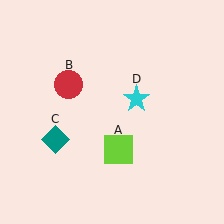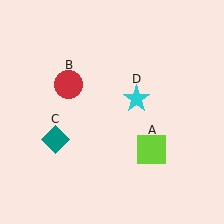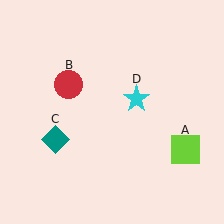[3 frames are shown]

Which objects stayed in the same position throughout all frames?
Red circle (object B) and teal diamond (object C) and cyan star (object D) remained stationary.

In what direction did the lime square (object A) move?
The lime square (object A) moved right.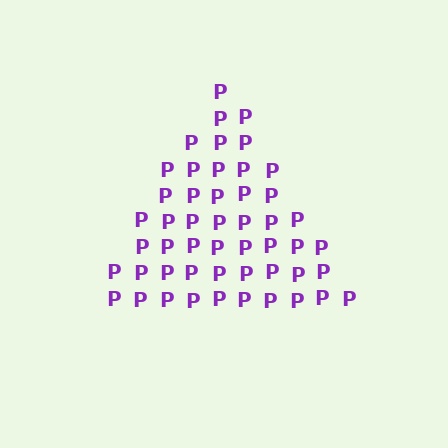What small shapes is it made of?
It is made of small letter P's.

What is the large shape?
The large shape is a triangle.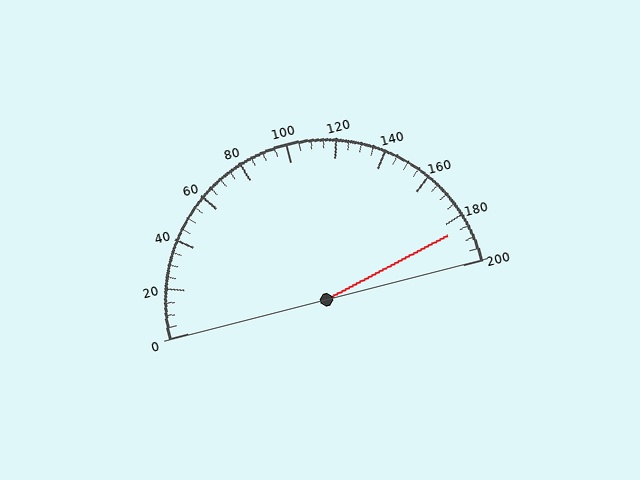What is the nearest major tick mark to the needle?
The nearest major tick mark is 180.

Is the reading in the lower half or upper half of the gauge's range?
The reading is in the upper half of the range (0 to 200).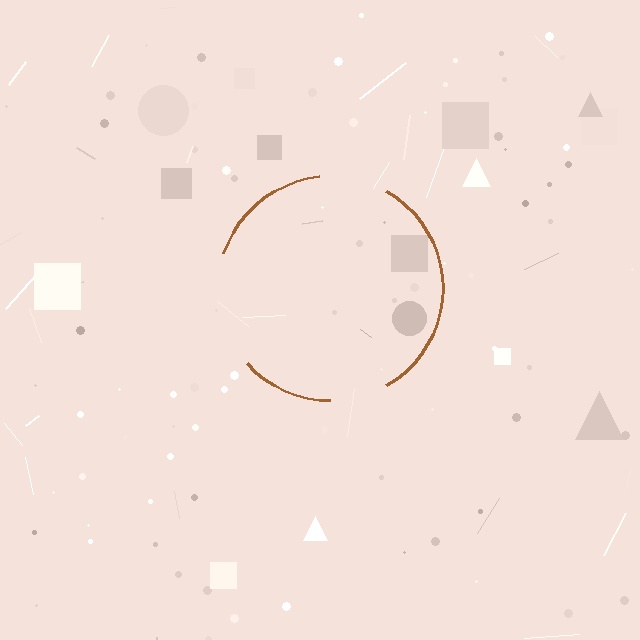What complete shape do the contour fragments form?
The contour fragments form a circle.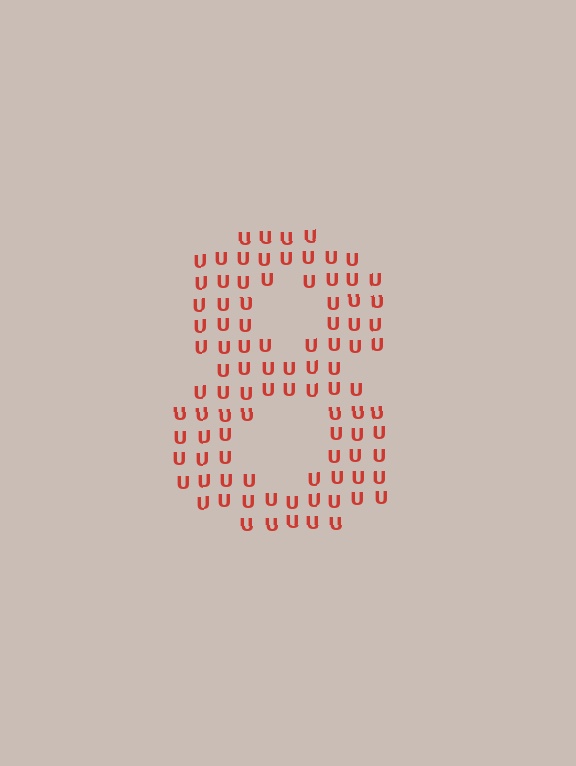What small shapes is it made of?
It is made of small letter U's.